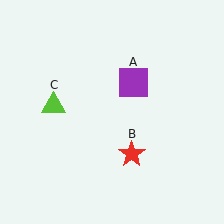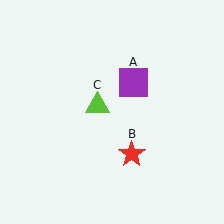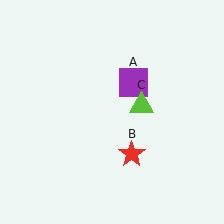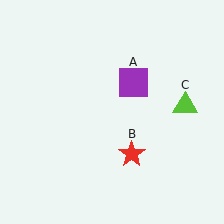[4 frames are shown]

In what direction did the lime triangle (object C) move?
The lime triangle (object C) moved right.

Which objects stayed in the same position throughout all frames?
Purple square (object A) and red star (object B) remained stationary.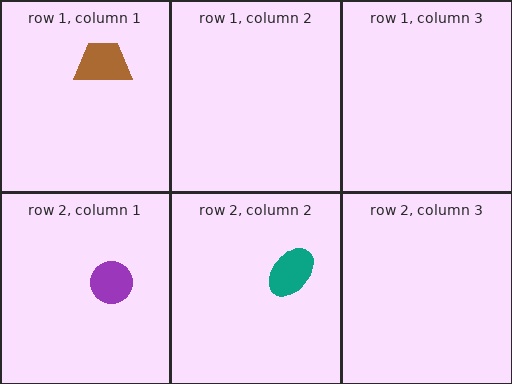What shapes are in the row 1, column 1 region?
The brown trapezoid.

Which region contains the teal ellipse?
The row 2, column 2 region.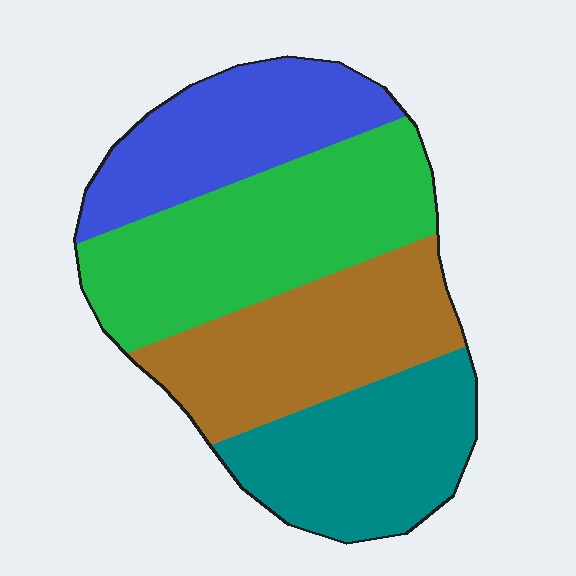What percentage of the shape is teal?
Teal covers around 25% of the shape.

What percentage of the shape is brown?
Brown takes up about one quarter (1/4) of the shape.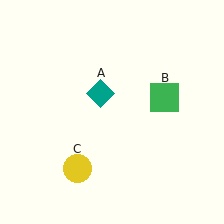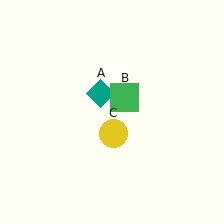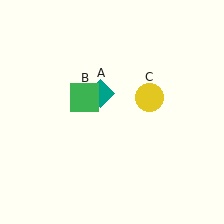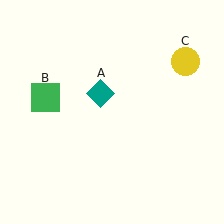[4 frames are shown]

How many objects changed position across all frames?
2 objects changed position: green square (object B), yellow circle (object C).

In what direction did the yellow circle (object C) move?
The yellow circle (object C) moved up and to the right.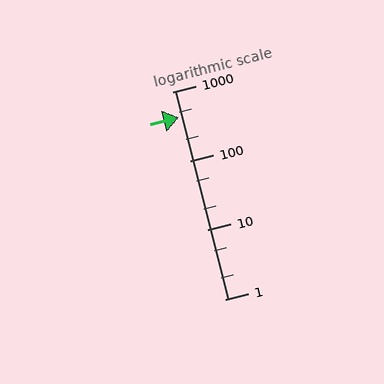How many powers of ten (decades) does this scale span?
The scale spans 3 decades, from 1 to 1000.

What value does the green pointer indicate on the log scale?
The pointer indicates approximately 420.